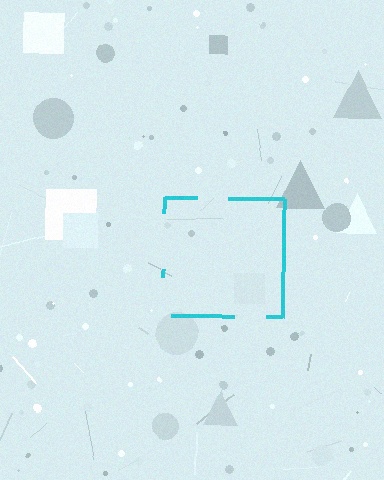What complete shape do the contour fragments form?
The contour fragments form a square.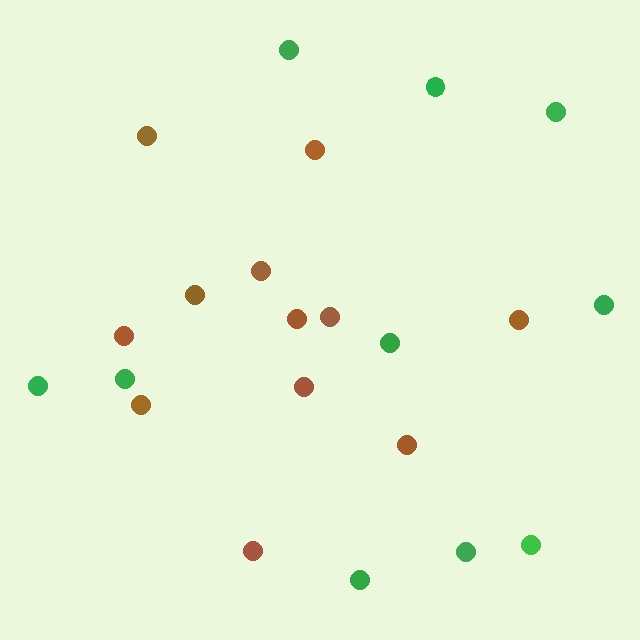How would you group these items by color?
There are 2 groups: one group of brown circles (12) and one group of green circles (10).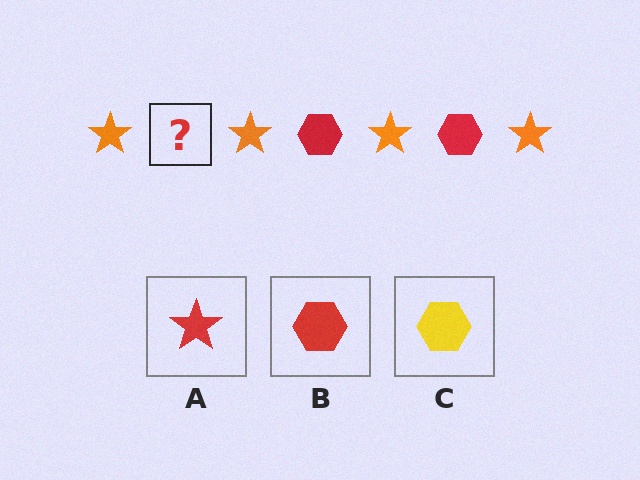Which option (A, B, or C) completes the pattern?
B.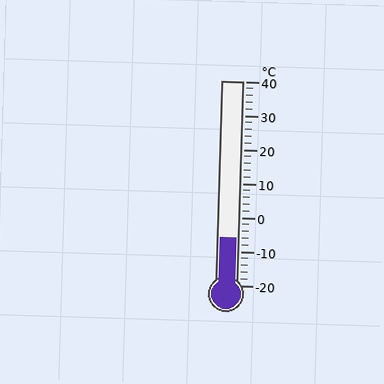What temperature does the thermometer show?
The thermometer shows approximately -6°C.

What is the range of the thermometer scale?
The thermometer scale ranges from -20°C to 40°C.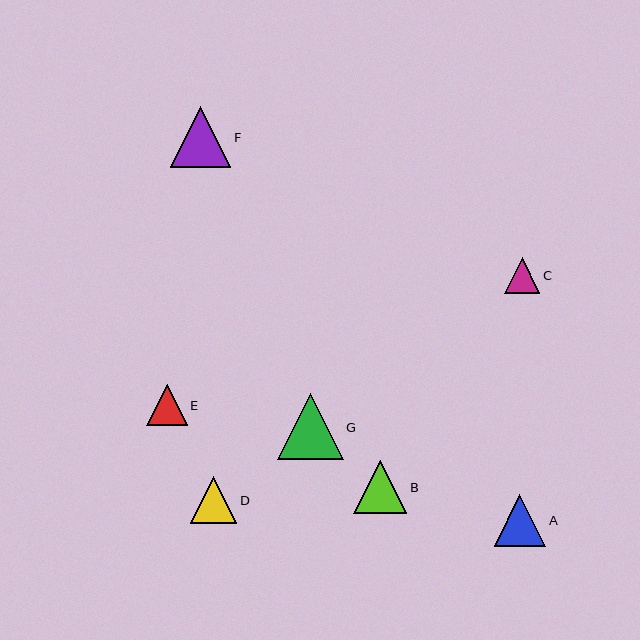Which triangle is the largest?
Triangle G is the largest with a size of approximately 66 pixels.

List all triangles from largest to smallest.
From largest to smallest: G, F, B, A, D, E, C.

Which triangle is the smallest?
Triangle C is the smallest with a size of approximately 36 pixels.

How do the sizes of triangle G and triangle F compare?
Triangle G and triangle F are approximately the same size.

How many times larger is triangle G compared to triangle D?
Triangle G is approximately 1.4 times the size of triangle D.